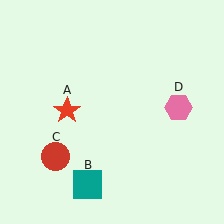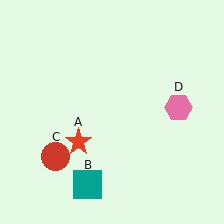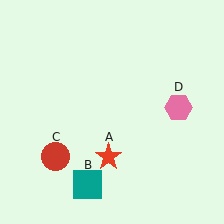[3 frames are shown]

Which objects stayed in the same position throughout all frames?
Teal square (object B) and red circle (object C) and pink hexagon (object D) remained stationary.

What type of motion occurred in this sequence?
The red star (object A) rotated counterclockwise around the center of the scene.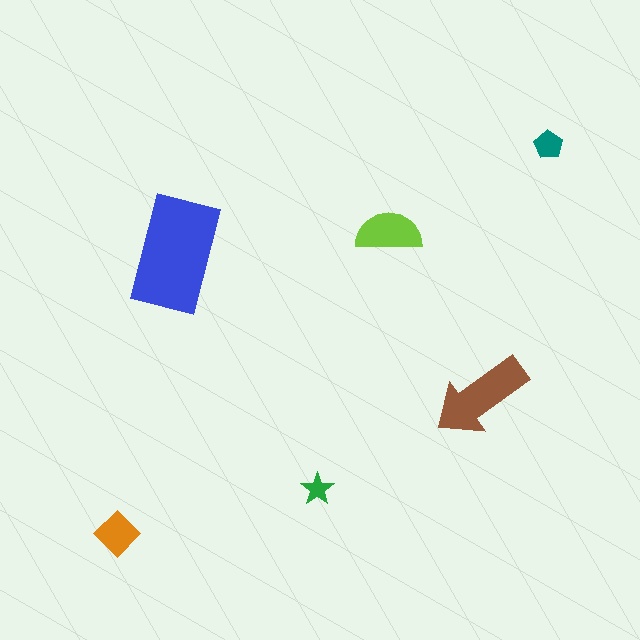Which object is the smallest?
The green star.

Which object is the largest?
The blue rectangle.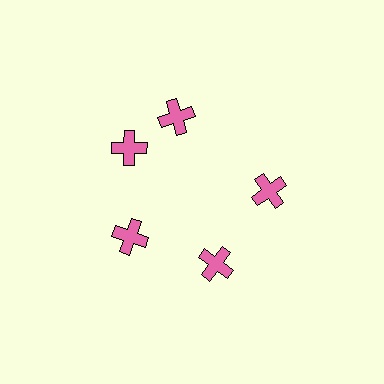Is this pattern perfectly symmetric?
No. The 5 pink crosses are arranged in a ring, but one element near the 1 o'clock position is rotated out of alignment along the ring, breaking the 5-fold rotational symmetry.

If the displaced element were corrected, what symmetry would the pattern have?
It would have 5-fold rotational symmetry — the pattern would map onto itself every 72 degrees.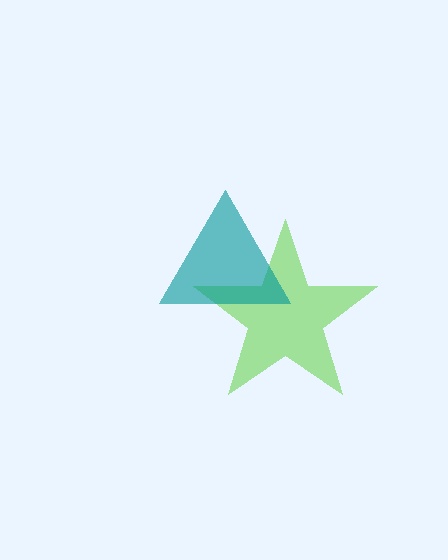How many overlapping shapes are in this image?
There are 2 overlapping shapes in the image.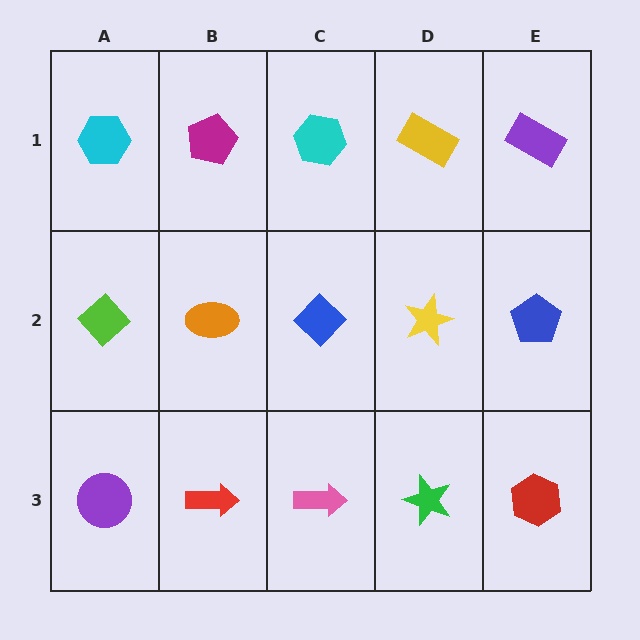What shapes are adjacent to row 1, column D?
A yellow star (row 2, column D), a cyan hexagon (row 1, column C), a purple rectangle (row 1, column E).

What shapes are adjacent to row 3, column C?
A blue diamond (row 2, column C), a red arrow (row 3, column B), a green star (row 3, column D).